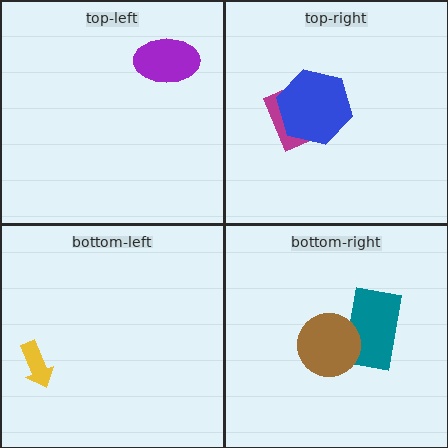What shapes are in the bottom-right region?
The teal rectangle, the brown circle.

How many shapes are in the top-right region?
2.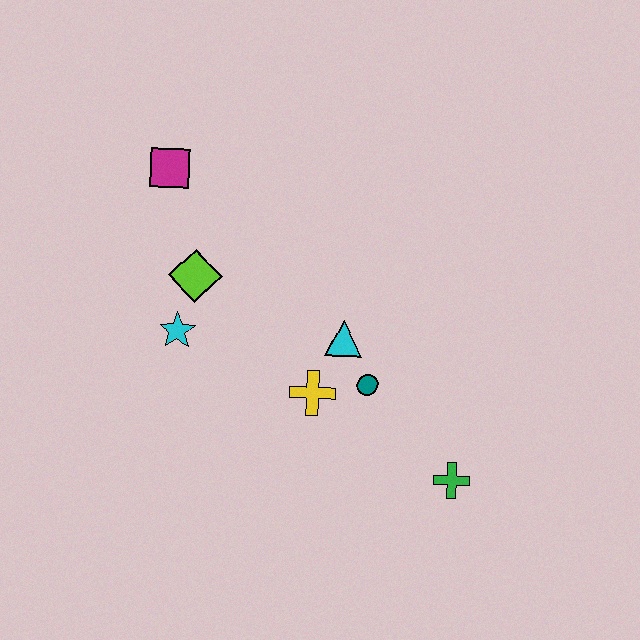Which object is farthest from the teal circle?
The magenta square is farthest from the teal circle.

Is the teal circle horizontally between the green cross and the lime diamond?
Yes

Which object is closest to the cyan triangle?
The teal circle is closest to the cyan triangle.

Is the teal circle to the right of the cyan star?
Yes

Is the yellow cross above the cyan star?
No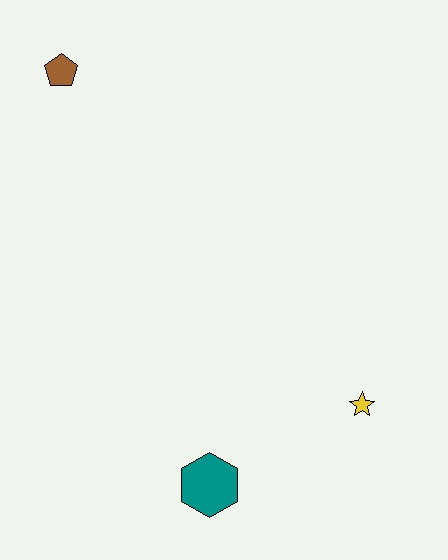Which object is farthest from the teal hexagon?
The brown pentagon is farthest from the teal hexagon.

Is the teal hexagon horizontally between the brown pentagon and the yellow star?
Yes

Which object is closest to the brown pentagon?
The teal hexagon is closest to the brown pentagon.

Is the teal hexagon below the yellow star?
Yes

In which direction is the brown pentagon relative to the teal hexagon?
The brown pentagon is above the teal hexagon.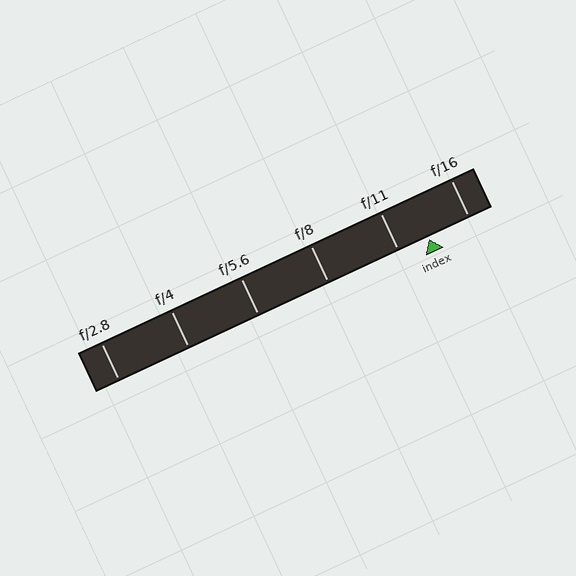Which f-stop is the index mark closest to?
The index mark is closest to f/11.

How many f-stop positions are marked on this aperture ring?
There are 6 f-stop positions marked.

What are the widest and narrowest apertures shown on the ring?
The widest aperture shown is f/2.8 and the narrowest is f/16.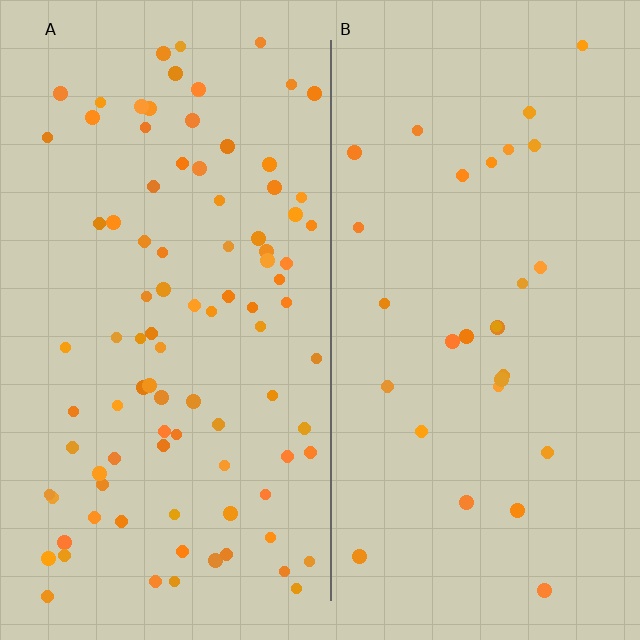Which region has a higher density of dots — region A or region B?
A (the left).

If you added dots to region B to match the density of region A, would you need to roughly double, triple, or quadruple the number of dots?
Approximately triple.